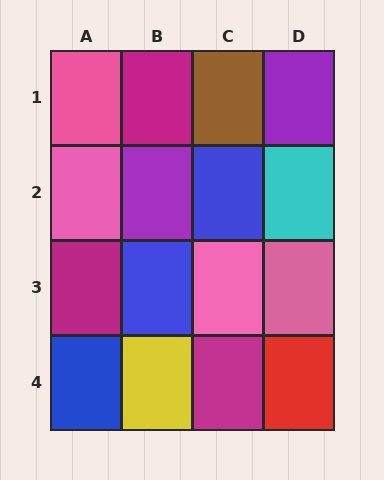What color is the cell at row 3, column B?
Blue.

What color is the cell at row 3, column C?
Pink.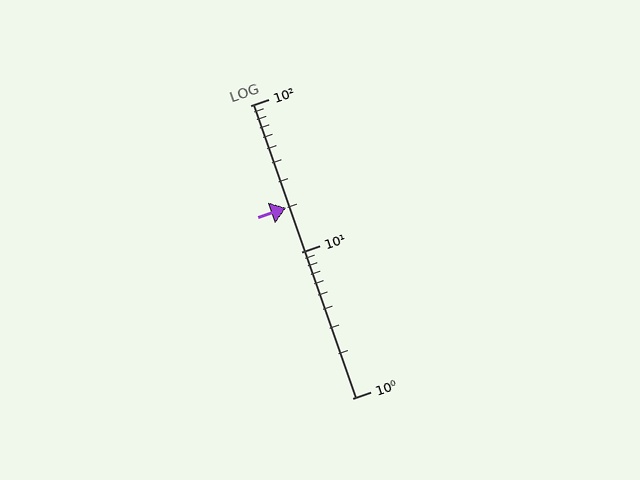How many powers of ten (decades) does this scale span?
The scale spans 2 decades, from 1 to 100.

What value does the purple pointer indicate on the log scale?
The pointer indicates approximately 20.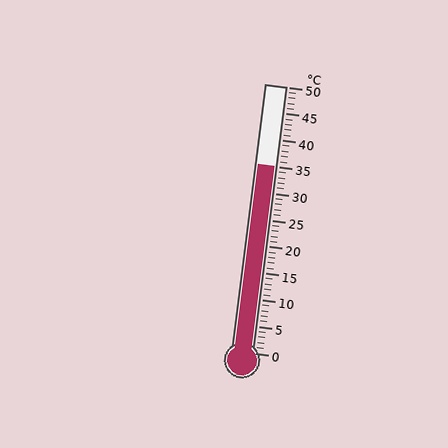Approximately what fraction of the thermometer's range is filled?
The thermometer is filled to approximately 70% of its range.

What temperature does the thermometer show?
The thermometer shows approximately 35°C.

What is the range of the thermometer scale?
The thermometer scale ranges from 0°C to 50°C.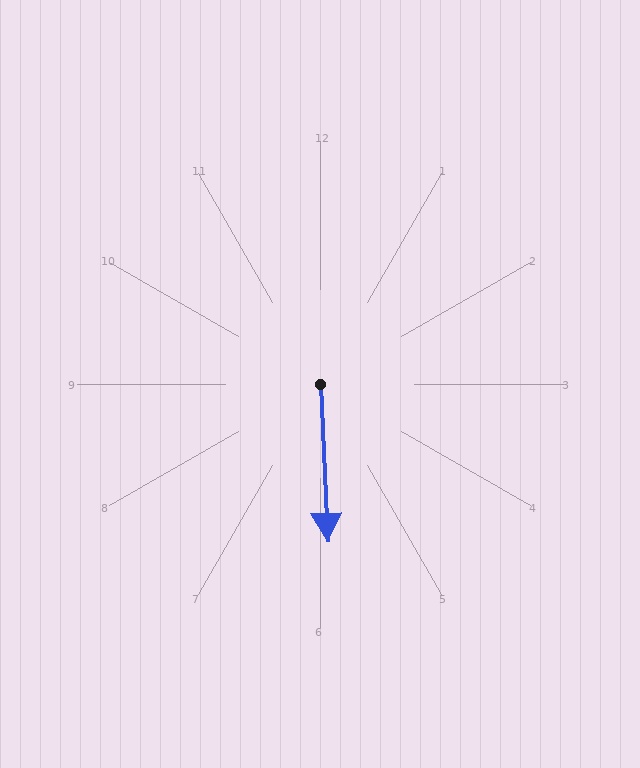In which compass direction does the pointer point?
South.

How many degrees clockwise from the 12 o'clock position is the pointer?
Approximately 177 degrees.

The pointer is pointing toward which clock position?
Roughly 6 o'clock.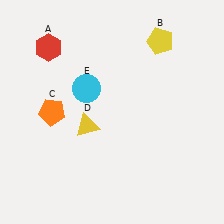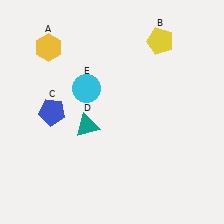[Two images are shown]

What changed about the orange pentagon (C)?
In Image 1, C is orange. In Image 2, it changed to blue.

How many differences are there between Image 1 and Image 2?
There are 3 differences between the two images.